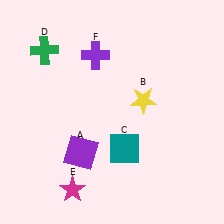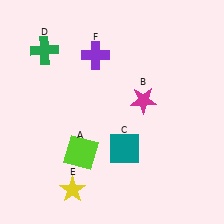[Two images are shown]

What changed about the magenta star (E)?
In Image 1, E is magenta. In Image 2, it changed to yellow.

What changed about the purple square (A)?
In Image 1, A is purple. In Image 2, it changed to lime.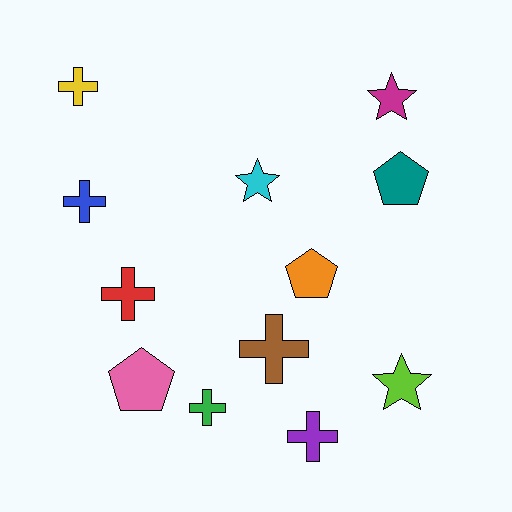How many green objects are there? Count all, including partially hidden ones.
There is 1 green object.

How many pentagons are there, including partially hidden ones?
There are 3 pentagons.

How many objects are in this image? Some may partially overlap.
There are 12 objects.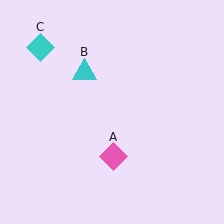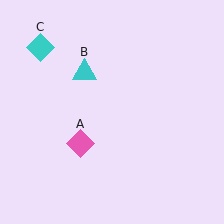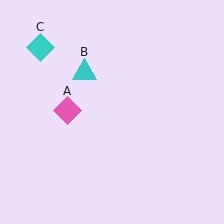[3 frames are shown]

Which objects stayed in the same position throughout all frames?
Cyan triangle (object B) and cyan diamond (object C) remained stationary.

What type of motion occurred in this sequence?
The pink diamond (object A) rotated clockwise around the center of the scene.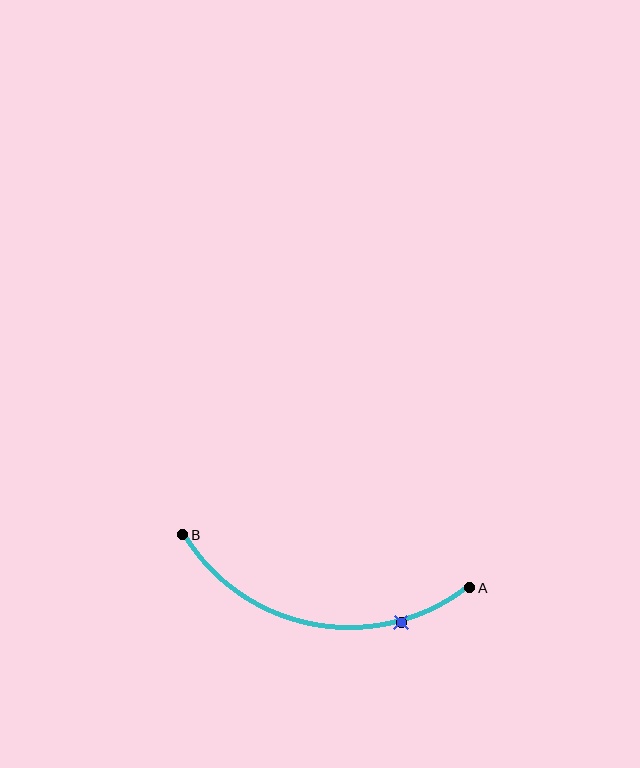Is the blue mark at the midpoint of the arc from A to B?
No. The blue mark lies on the arc but is closer to endpoint A. The arc midpoint would be at the point on the curve equidistant along the arc from both A and B.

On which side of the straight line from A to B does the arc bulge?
The arc bulges below the straight line connecting A and B.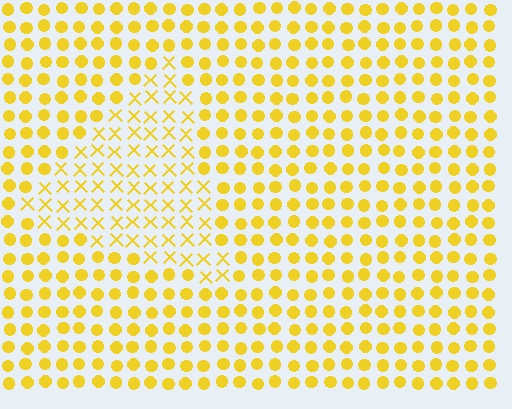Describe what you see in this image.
The image is filled with small yellow elements arranged in a uniform grid. A triangle-shaped region contains X marks, while the surrounding area contains circles. The boundary is defined purely by the change in element shape.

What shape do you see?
I see a triangle.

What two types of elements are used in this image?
The image uses X marks inside the triangle region and circles outside it.